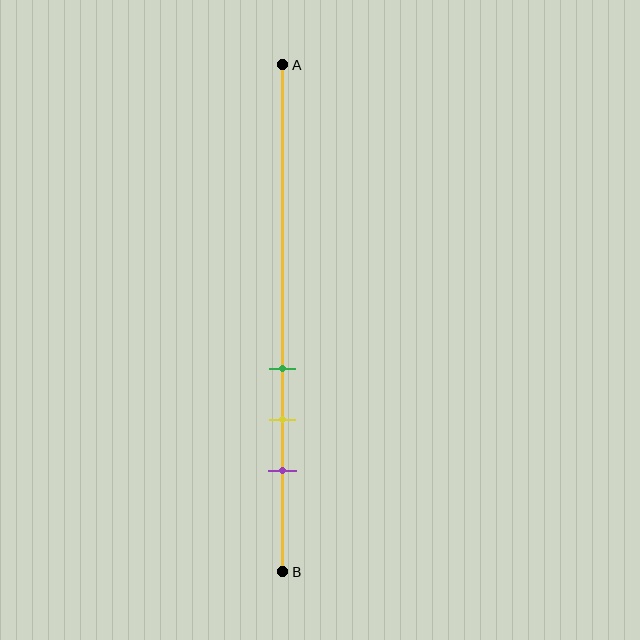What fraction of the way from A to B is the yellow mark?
The yellow mark is approximately 70% (0.7) of the way from A to B.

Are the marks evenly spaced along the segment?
Yes, the marks are approximately evenly spaced.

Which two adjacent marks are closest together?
The green and yellow marks are the closest adjacent pair.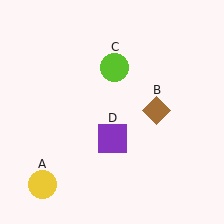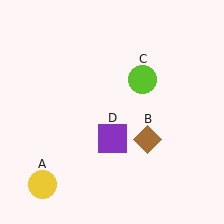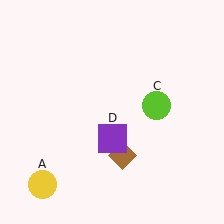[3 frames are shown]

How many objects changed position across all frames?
2 objects changed position: brown diamond (object B), lime circle (object C).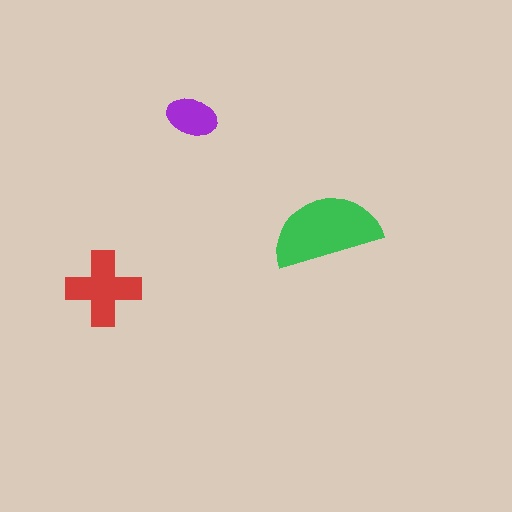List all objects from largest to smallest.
The green semicircle, the red cross, the purple ellipse.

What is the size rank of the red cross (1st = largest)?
2nd.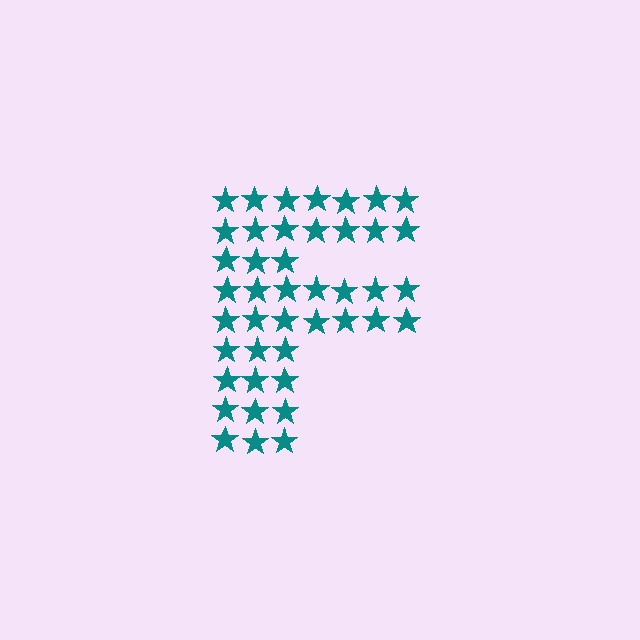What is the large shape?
The large shape is the letter F.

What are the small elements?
The small elements are stars.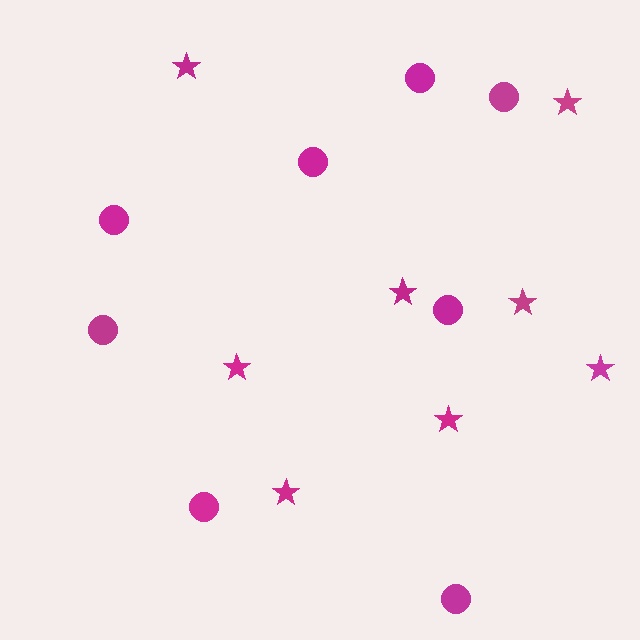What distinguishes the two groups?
There are 2 groups: one group of circles (8) and one group of stars (8).